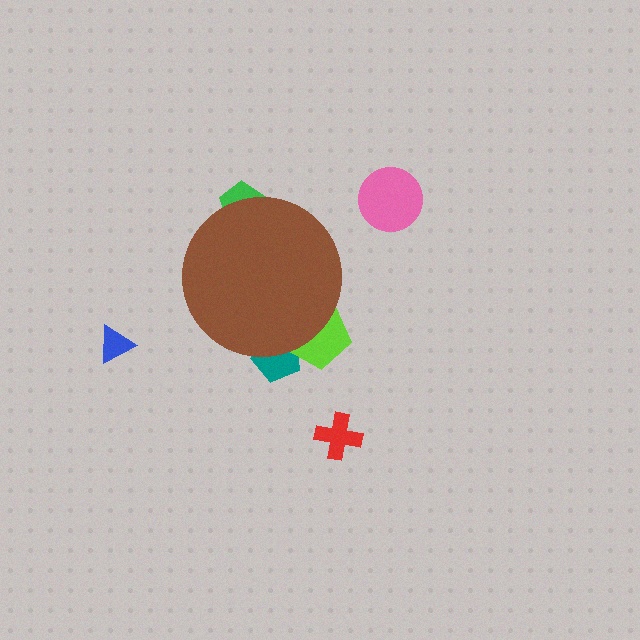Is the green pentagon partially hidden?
Yes, the green pentagon is partially hidden behind the brown circle.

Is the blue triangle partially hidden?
No, the blue triangle is fully visible.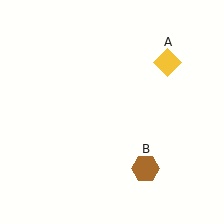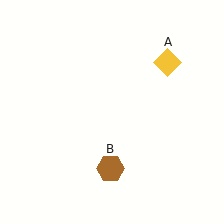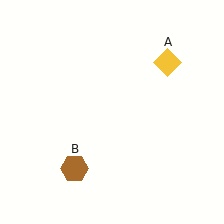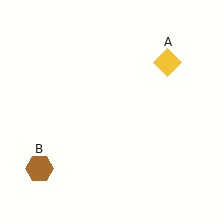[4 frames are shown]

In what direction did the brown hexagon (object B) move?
The brown hexagon (object B) moved left.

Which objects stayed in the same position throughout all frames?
Yellow diamond (object A) remained stationary.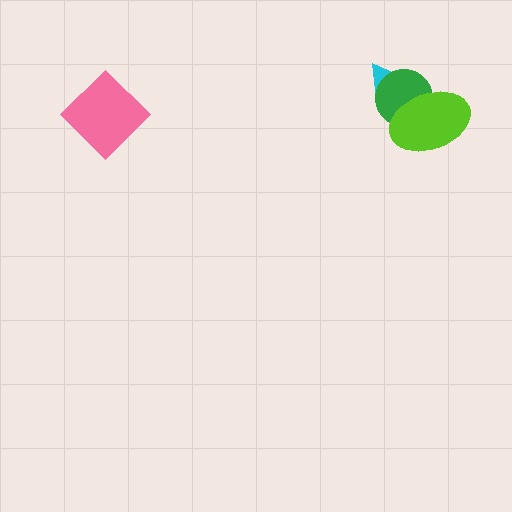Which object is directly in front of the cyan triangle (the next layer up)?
The green circle is directly in front of the cyan triangle.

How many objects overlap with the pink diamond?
0 objects overlap with the pink diamond.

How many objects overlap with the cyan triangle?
2 objects overlap with the cyan triangle.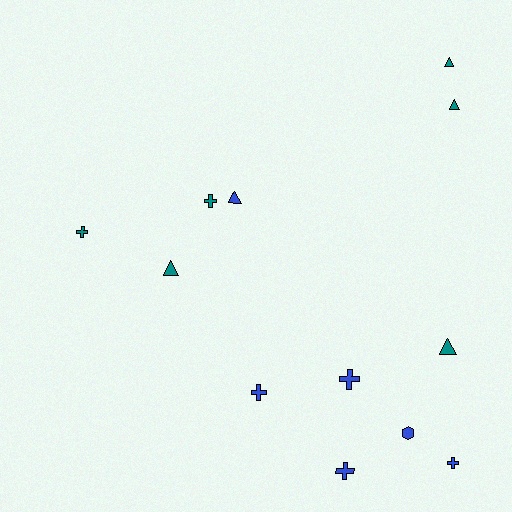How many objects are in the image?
There are 12 objects.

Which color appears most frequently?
Blue, with 6 objects.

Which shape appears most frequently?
Cross, with 6 objects.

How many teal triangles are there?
There are 4 teal triangles.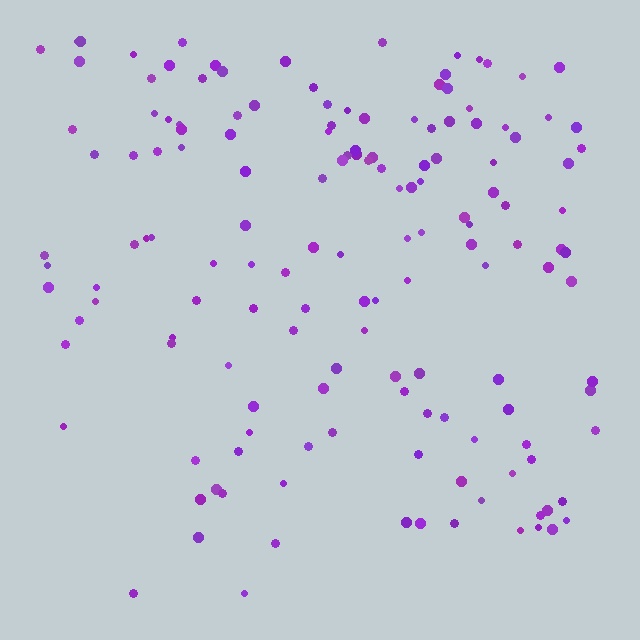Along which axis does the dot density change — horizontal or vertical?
Vertical.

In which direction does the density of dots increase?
From bottom to top, with the top side densest.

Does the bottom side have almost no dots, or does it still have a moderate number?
Still a moderate number, just noticeably fewer than the top.